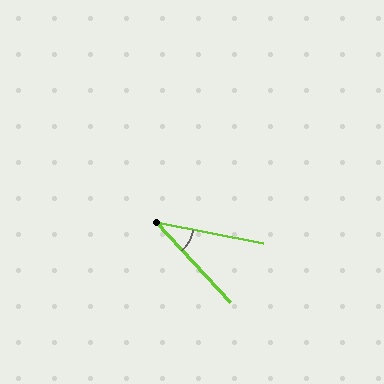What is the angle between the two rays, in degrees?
Approximately 36 degrees.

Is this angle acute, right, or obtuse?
It is acute.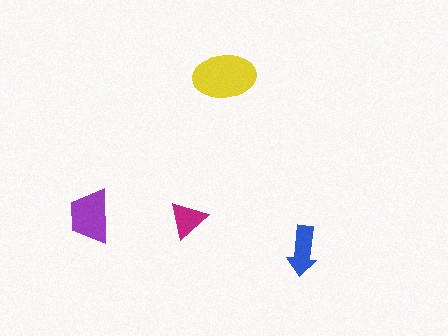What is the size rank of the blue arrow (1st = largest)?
3rd.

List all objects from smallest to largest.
The magenta triangle, the blue arrow, the purple trapezoid, the yellow ellipse.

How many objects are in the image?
There are 4 objects in the image.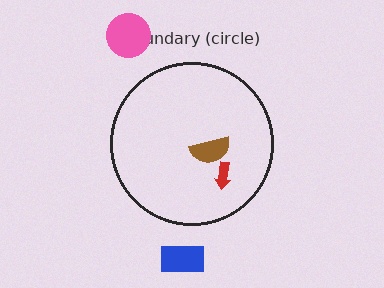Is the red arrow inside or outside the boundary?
Inside.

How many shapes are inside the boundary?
2 inside, 2 outside.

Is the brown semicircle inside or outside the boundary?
Inside.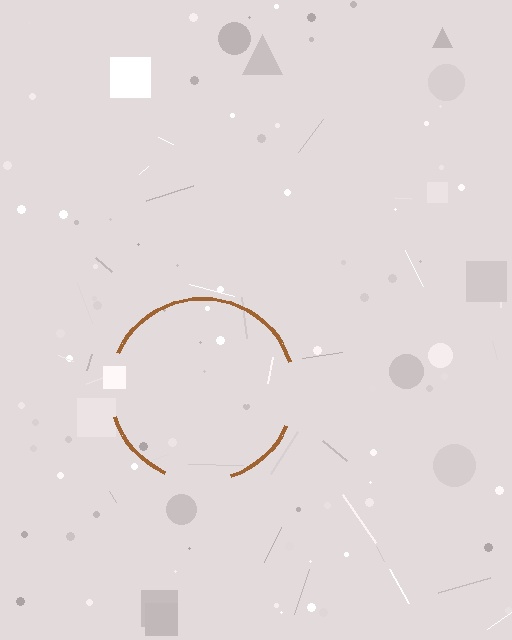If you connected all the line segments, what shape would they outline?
They would outline a circle.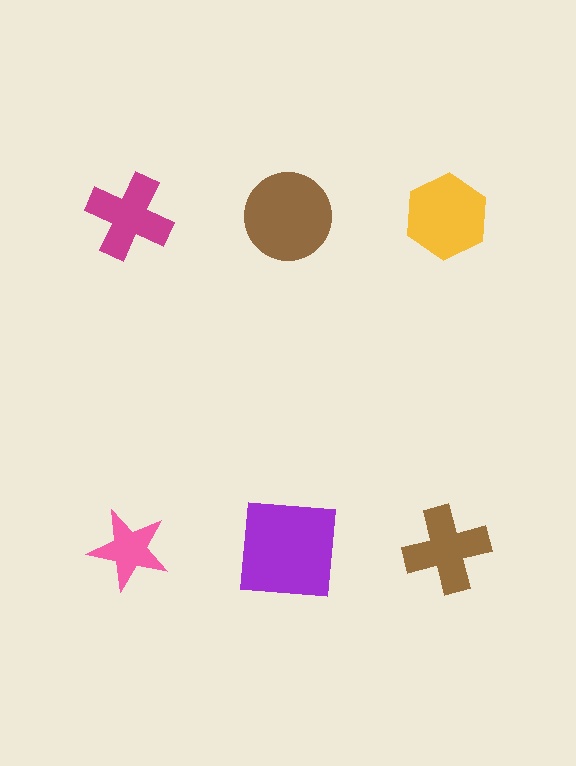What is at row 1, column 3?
A yellow hexagon.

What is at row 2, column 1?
A pink star.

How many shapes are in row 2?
3 shapes.